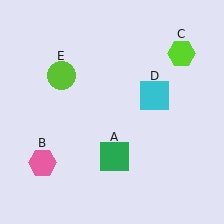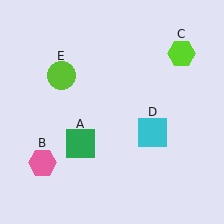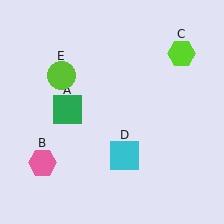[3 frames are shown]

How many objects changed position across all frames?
2 objects changed position: green square (object A), cyan square (object D).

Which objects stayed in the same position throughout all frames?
Pink hexagon (object B) and lime hexagon (object C) and lime circle (object E) remained stationary.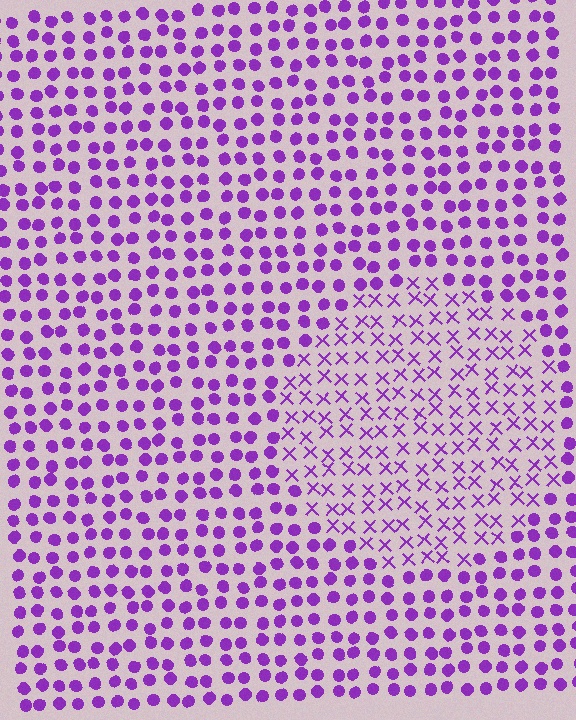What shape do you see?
I see a circle.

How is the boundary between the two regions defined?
The boundary is defined by a change in element shape: X marks inside vs. circles outside. All elements share the same color and spacing.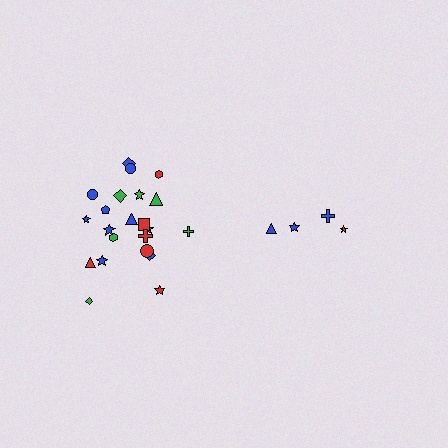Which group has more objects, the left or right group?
The left group.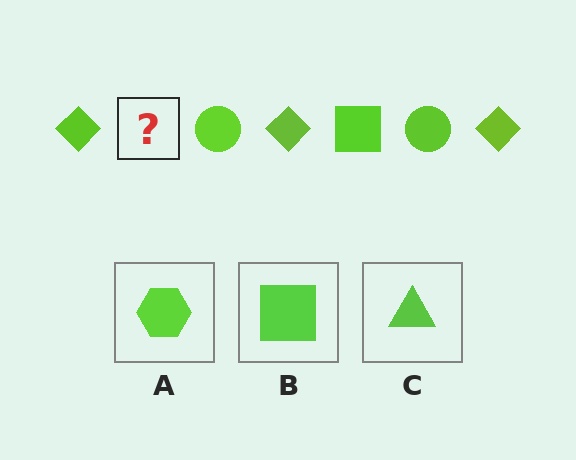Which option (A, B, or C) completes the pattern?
B.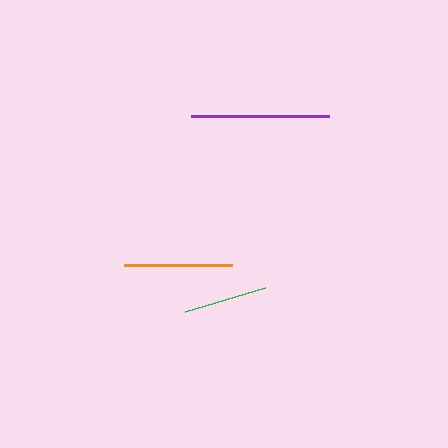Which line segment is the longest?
The purple line is the longest at approximately 137 pixels.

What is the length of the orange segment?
The orange segment is approximately 108 pixels long.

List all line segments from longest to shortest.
From longest to shortest: purple, orange, green.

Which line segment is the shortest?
The green line is the shortest at approximately 84 pixels.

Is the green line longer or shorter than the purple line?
The purple line is longer than the green line.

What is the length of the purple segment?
The purple segment is approximately 137 pixels long.